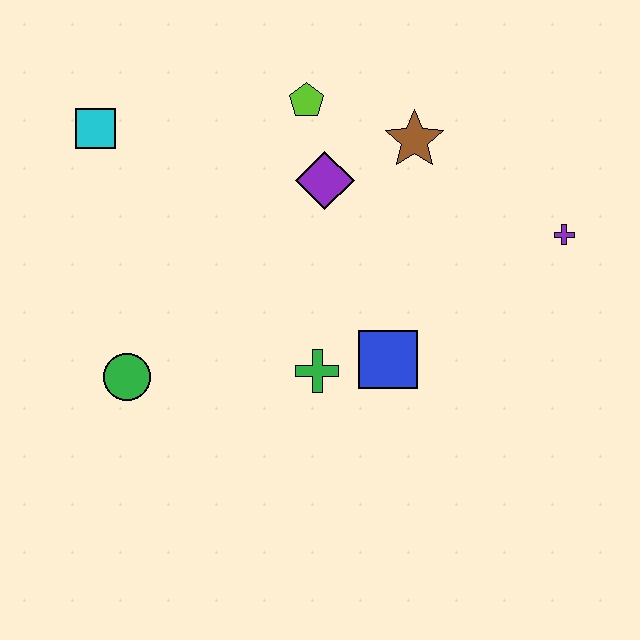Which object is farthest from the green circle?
The purple cross is farthest from the green circle.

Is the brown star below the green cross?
No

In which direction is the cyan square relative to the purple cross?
The cyan square is to the left of the purple cross.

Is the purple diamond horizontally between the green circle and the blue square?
Yes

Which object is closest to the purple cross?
The brown star is closest to the purple cross.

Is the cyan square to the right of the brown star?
No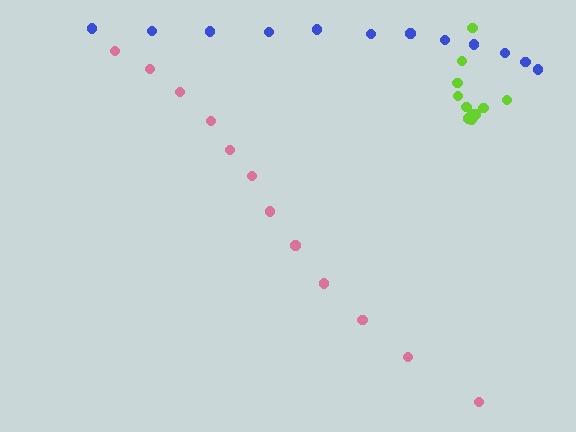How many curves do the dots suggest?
There are 3 distinct paths.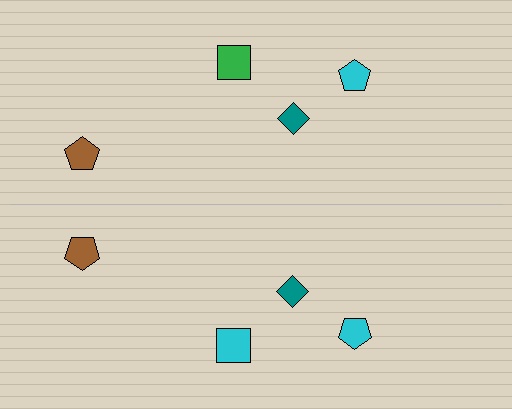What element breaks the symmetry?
The cyan square on the bottom side breaks the symmetry — its mirror counterpart is green.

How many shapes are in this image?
There are 8 shapes in this image.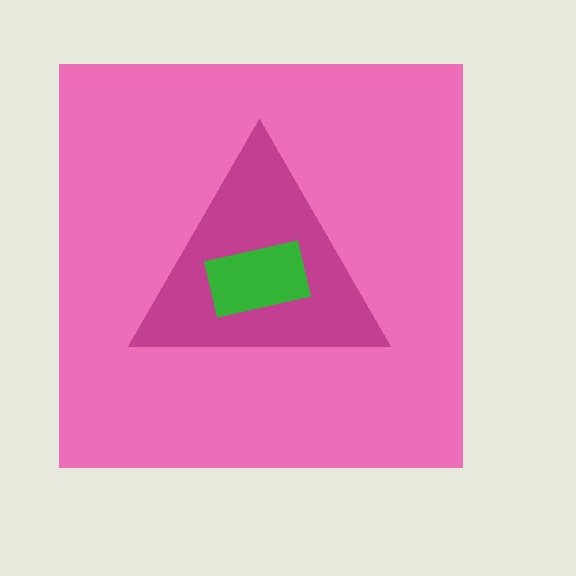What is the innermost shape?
The green rectangle.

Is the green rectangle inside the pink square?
Yes.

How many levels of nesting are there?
3.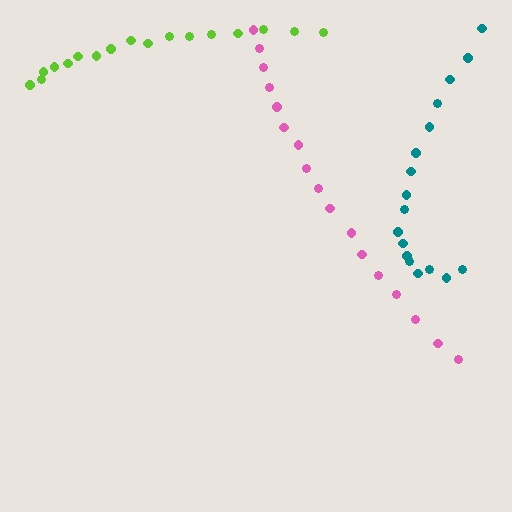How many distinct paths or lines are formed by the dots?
There are 3 distinct paths.